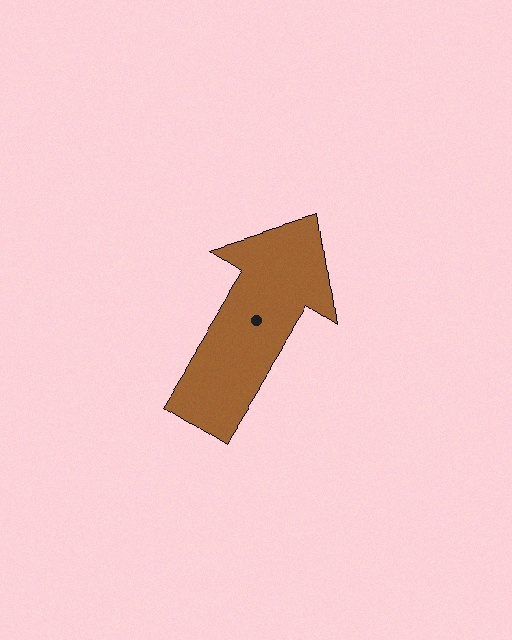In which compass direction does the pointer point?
Northeast.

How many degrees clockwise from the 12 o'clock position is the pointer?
Approximately 32 degrees.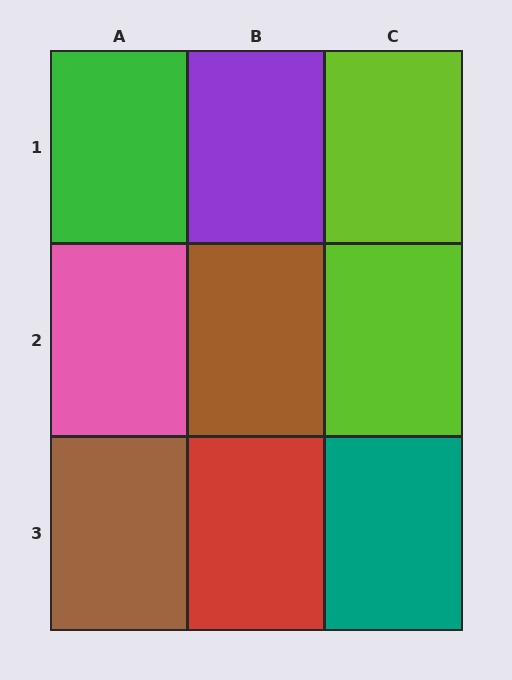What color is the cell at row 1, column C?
Lime.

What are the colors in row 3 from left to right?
Brown, red, teal.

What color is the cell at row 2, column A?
Pink.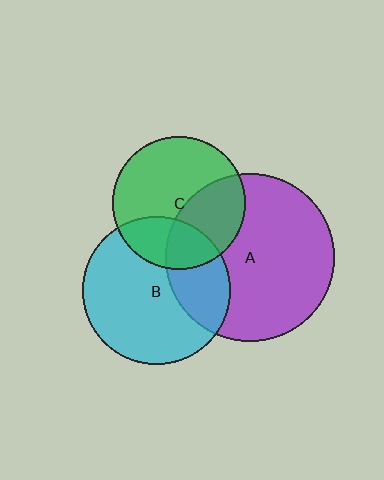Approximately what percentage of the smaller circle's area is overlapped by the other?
Approximately 30%.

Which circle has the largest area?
Circle A (purple).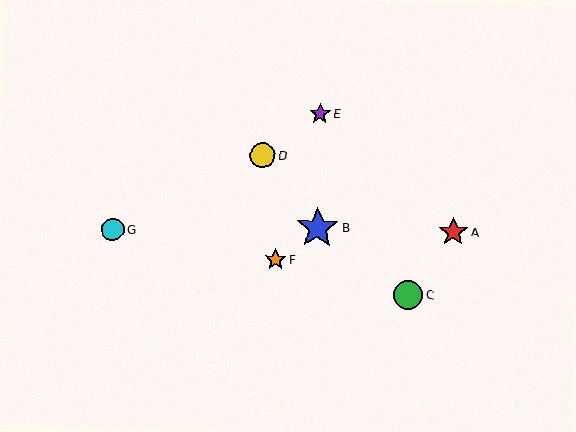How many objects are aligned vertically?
2 objects (B, E) are aligned vertically.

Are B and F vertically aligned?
No, B is at x≈317 and F is at x≈276.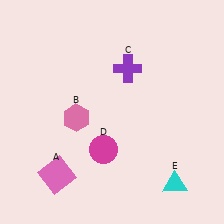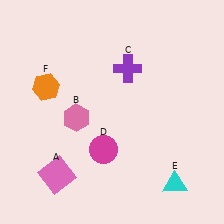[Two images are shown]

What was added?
An orange hexagon (F) was added in Image 2.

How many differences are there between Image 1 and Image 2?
There is 1 difference between the two images.